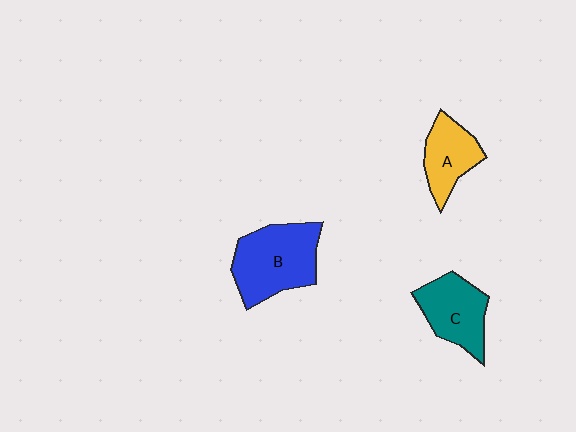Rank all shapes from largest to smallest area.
From largest to smallest: B (blue), C (teal), A (yellow).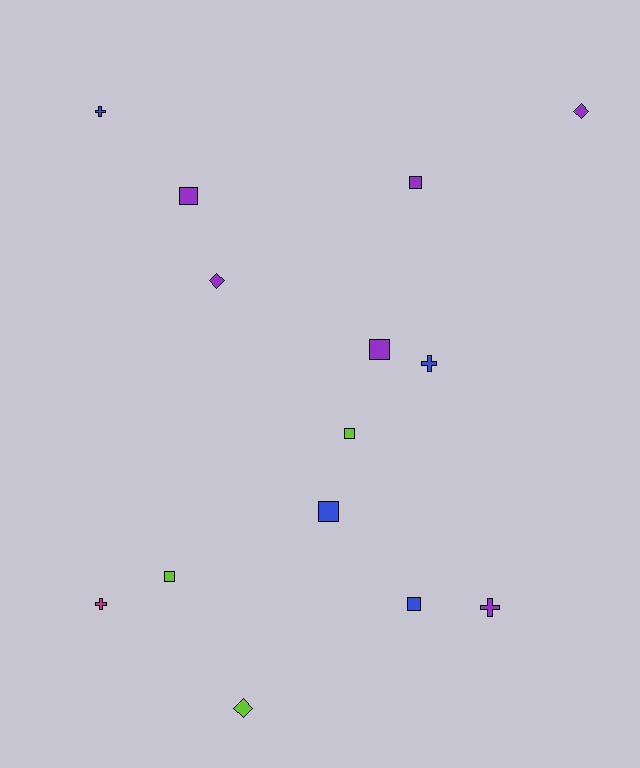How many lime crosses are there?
There are no lime crosses.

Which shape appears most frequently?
Square, with 7 objects.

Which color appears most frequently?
Purple, with 6 objects.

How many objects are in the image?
There are 14 objects.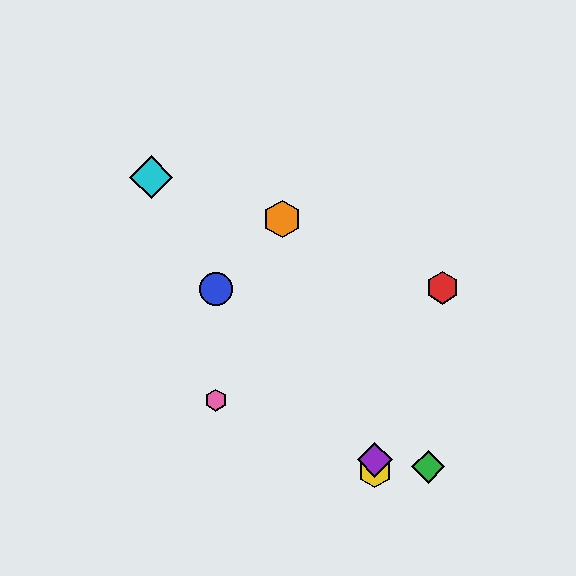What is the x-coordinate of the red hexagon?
The red hexagon is at x≈442.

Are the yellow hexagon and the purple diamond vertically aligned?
Yes, both are at x≈375.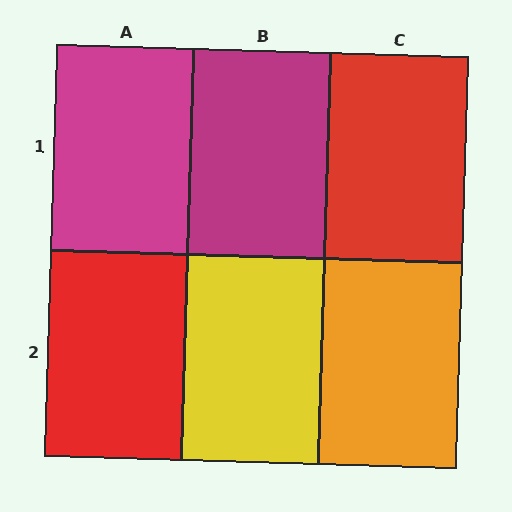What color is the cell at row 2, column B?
Yellow.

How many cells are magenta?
2 cells are magenta.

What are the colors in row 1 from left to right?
Magenta, magenta, red.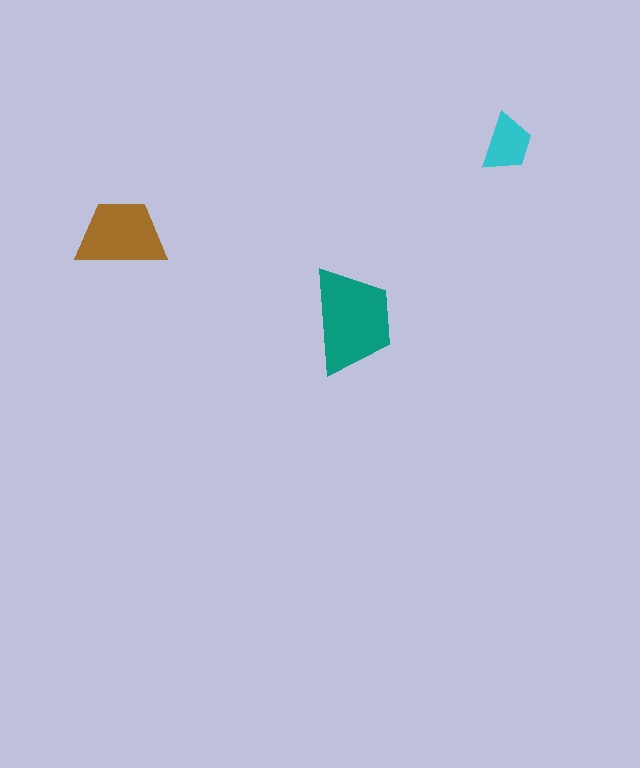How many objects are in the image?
There are 3 objects in the image.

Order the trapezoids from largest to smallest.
the teal one, the brown one, the cyan one.